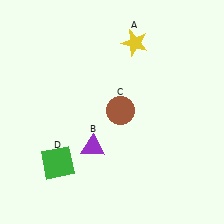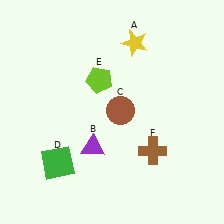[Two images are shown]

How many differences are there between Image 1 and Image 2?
There are 2 differences between the two images.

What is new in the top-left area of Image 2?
A lime pentagon (E) was added in the top-left area of Image 2.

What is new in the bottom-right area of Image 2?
A brown cross (F) was added in the bottom-right area of Image 2.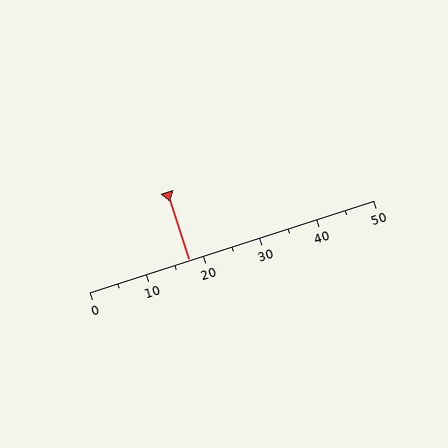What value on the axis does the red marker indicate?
The marker indicates approximately 17.5.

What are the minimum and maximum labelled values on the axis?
The axis runs from 0 to 50.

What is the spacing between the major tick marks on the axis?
The major ticks are spaced 10 apart.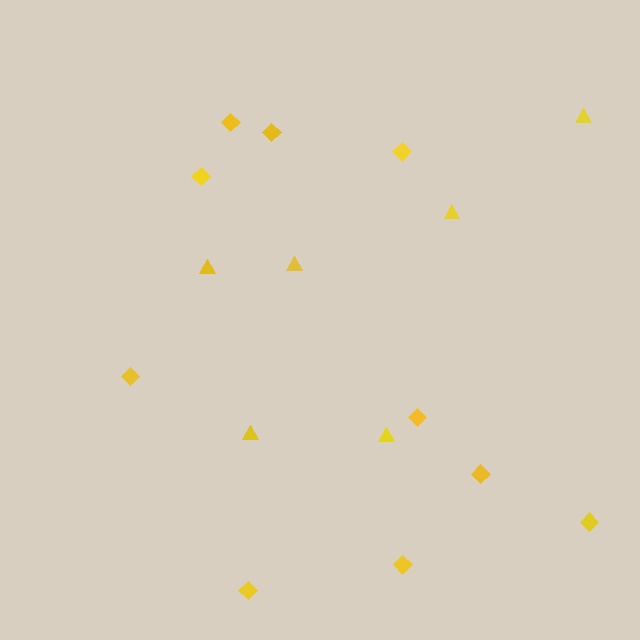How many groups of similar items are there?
There are 2 groups: one group of triangles (6) and one group of diamonds (10).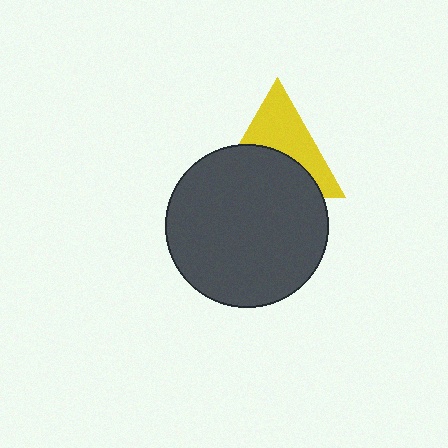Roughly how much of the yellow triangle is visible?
About half of it is visible (roughly 49%).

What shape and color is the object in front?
The object in front is a dark gray circle.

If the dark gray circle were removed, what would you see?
You would see the complete yellow triangle.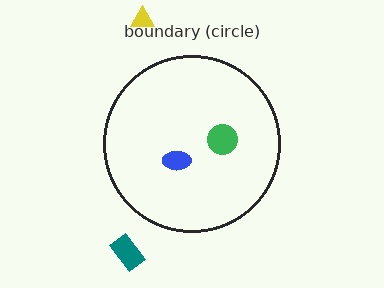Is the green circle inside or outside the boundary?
Inside.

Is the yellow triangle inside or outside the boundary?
Outside.